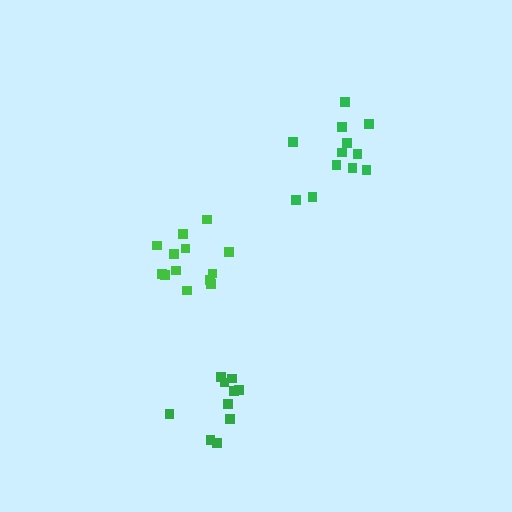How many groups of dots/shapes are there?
There are 3 groups.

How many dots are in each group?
Group 1: 12 dots, Group 2: 13 dots, Group 3: 10 dots (35 total).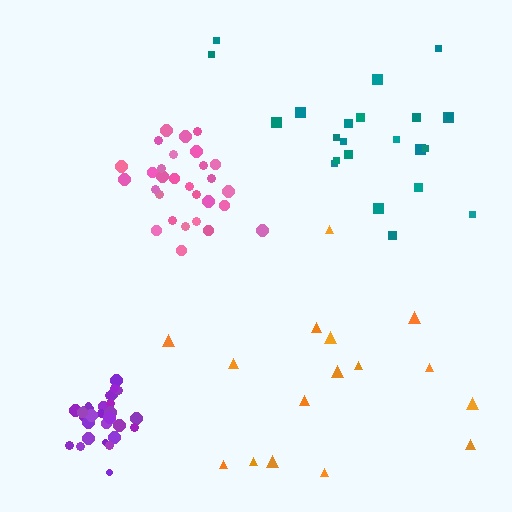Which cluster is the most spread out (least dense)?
Orange.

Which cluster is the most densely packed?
Purple.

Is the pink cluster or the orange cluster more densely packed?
Pink.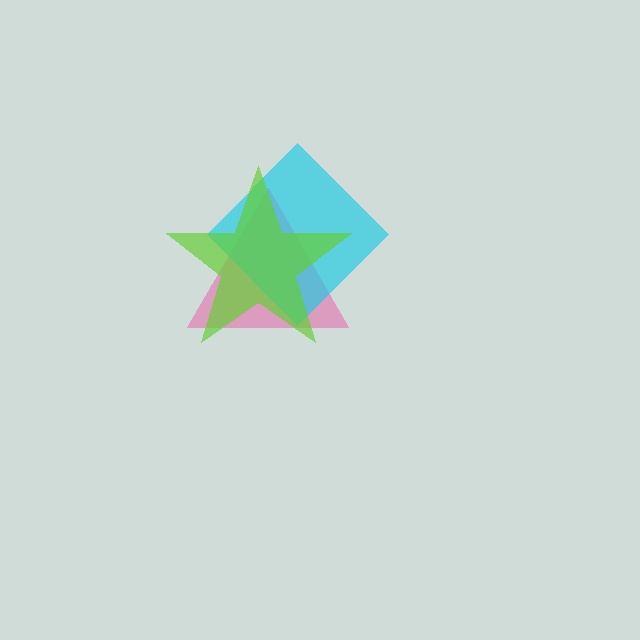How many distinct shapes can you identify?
There are 3 distinct shapes: a pink triangle, a cyan diamond, a lime star.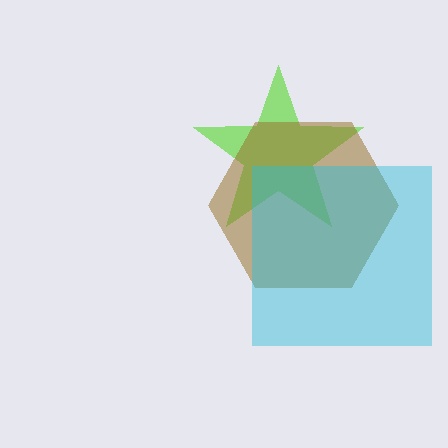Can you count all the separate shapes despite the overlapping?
Yes, there are 3 separate shapes.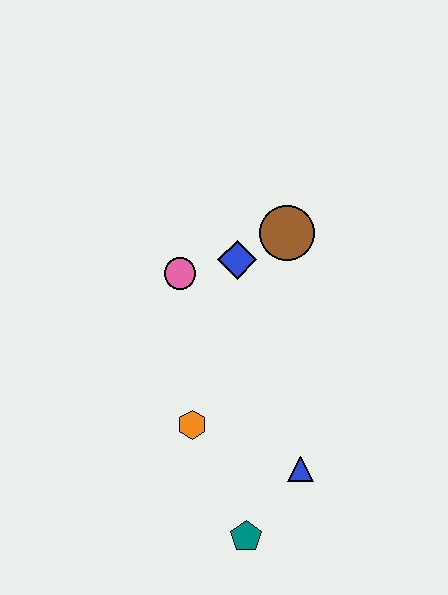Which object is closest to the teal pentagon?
The blue triangle is closest to the teal pentagon.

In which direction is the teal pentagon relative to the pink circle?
The teal pentagon is below the pink circle.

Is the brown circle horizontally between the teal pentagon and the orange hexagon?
No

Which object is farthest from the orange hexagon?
The brown circle is farthest from the orange hexagon.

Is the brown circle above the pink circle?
Yes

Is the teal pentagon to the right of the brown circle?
No